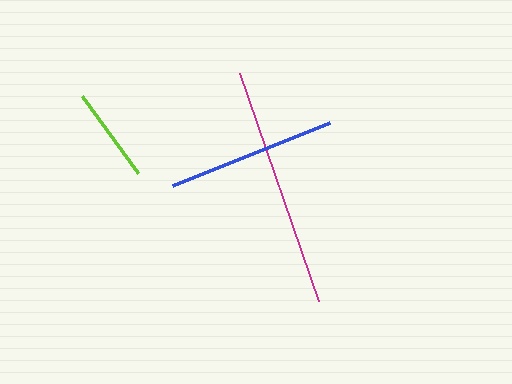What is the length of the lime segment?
The lime segment is approximately 95 pixels long.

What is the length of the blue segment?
The blue segment is approximately 168 pixels long.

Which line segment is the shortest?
The lime line is the shortest at approximately 95 pixels.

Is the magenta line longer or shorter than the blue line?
The magenta line is longer than the blue line.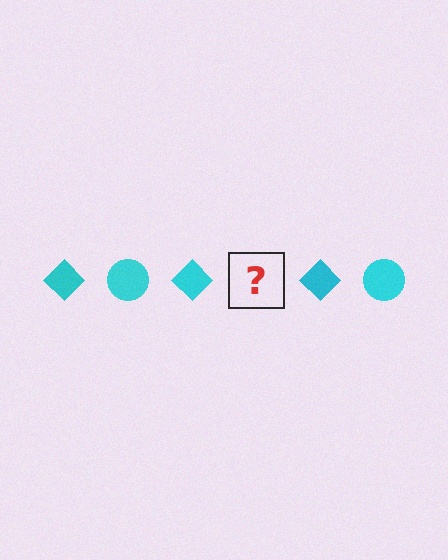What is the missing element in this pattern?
The missing element is a cyan circle.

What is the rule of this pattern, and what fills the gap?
The rule is that the pattern cycles through diamond, circle shapes in cyan. The gap should be filled with a cyan circle.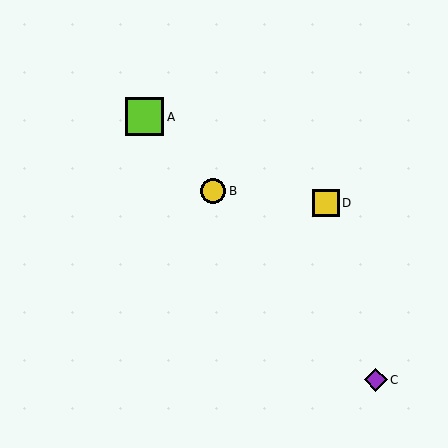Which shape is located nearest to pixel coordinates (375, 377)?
The purple diamond (labeled C) at (376, 380) is nearest to that location.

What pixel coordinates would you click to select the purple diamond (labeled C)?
Click at (376, 380) to select the purple diamond C.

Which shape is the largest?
The lime square (labeled A) is the largest.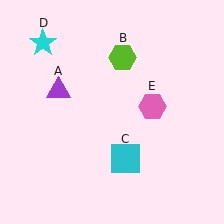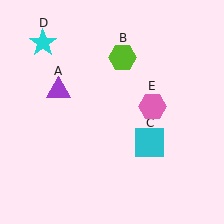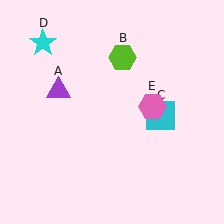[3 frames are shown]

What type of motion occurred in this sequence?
The cyan square (object C) rotated counterclockwise around the center of the scene.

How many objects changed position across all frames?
1 object changed position: cyan square (object C).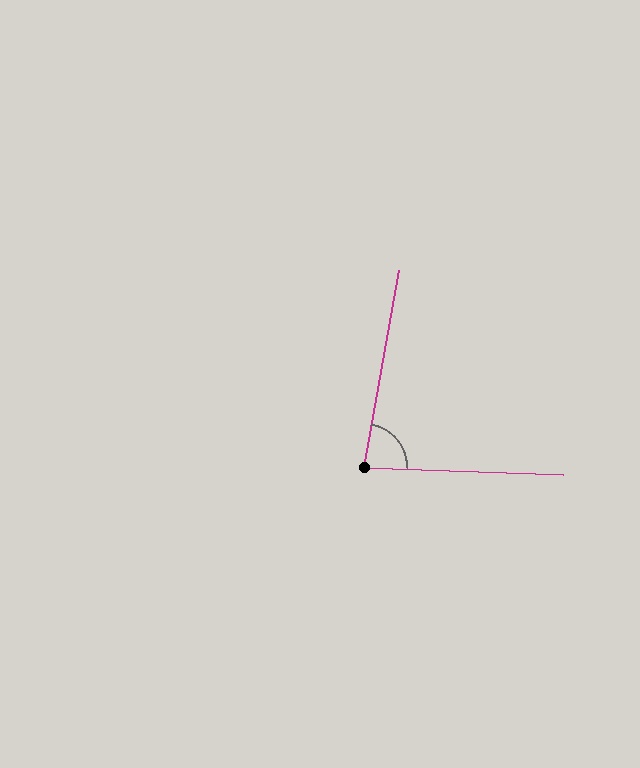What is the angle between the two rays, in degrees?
Approximately 82 degrees.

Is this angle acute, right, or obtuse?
It is acute.